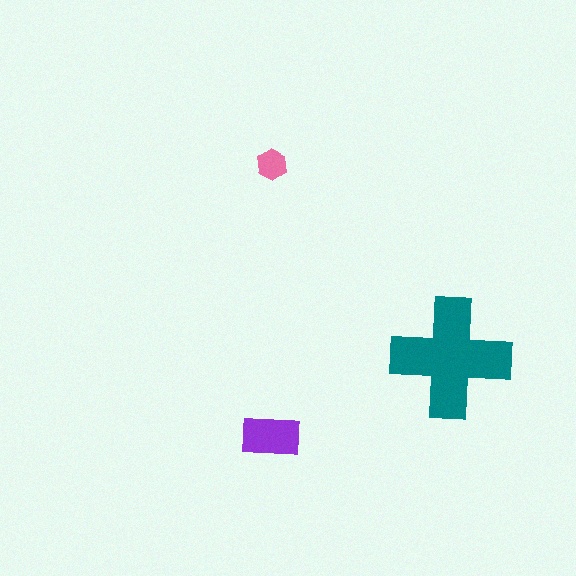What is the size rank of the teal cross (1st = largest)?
1st.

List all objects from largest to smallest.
The teal cross, the purple rectangle, the pink hexagon.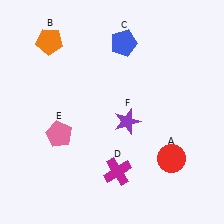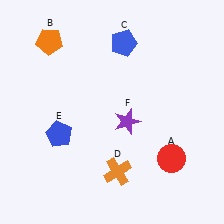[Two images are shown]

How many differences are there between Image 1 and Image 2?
There are 2 differences between the two images.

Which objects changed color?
D changed from magenta to orange. E changed from pink to blue.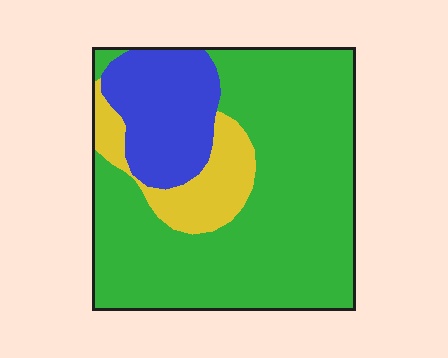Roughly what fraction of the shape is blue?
Blue takes up about one fifth (1/5) of the shape.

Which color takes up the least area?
Yellow, at roughly 15%.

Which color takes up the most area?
Green, at roughly 70%.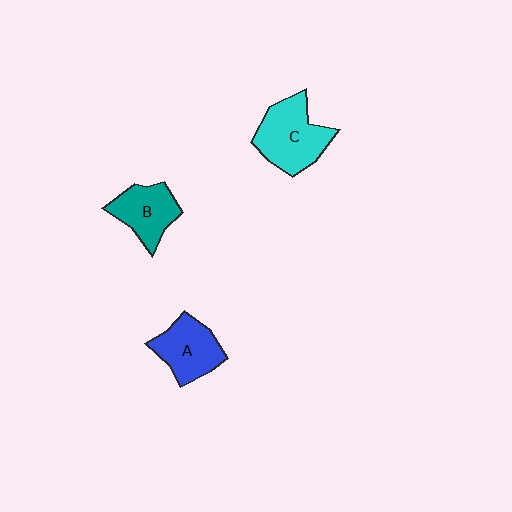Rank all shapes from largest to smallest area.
From largest to smallest: C (cyan), A (blue), B (teal).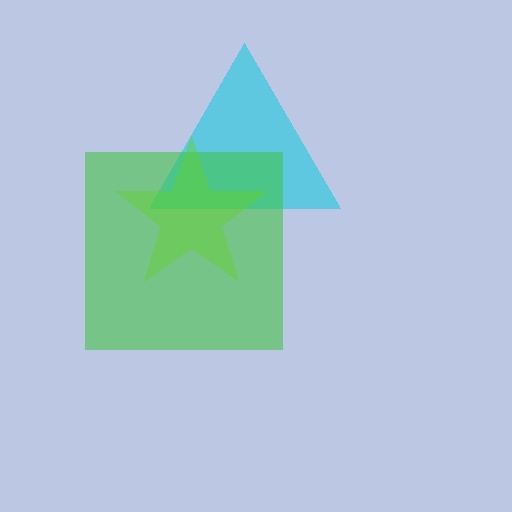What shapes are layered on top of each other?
The layered shapes are: a cyan triangle, a green square, a lime star.